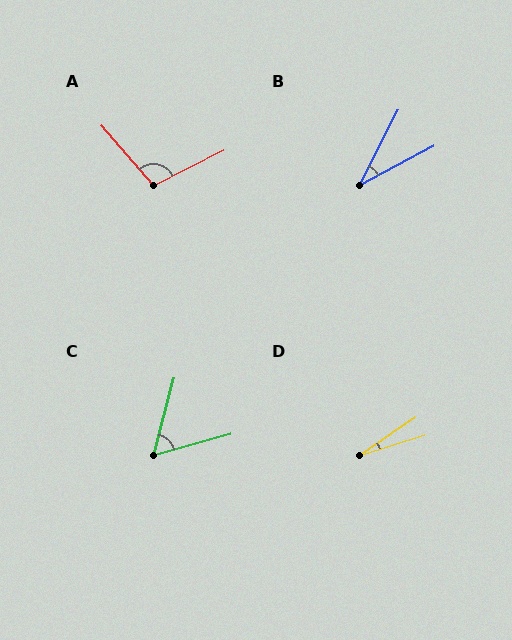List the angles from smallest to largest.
D (17°), B (35°), C (60°), A (104°).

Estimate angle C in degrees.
Approximately 60 degrees.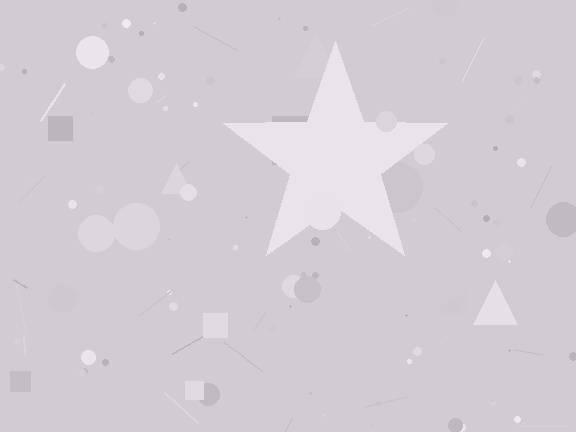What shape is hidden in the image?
A star is hidden in the image.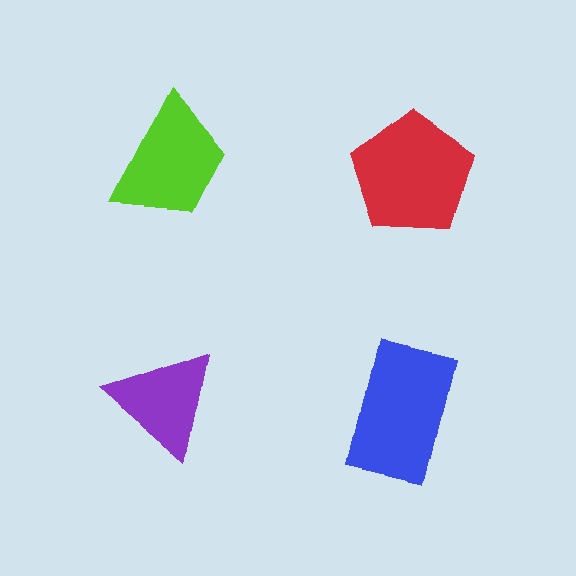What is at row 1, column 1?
A lime trapezoid.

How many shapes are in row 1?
2 shapes.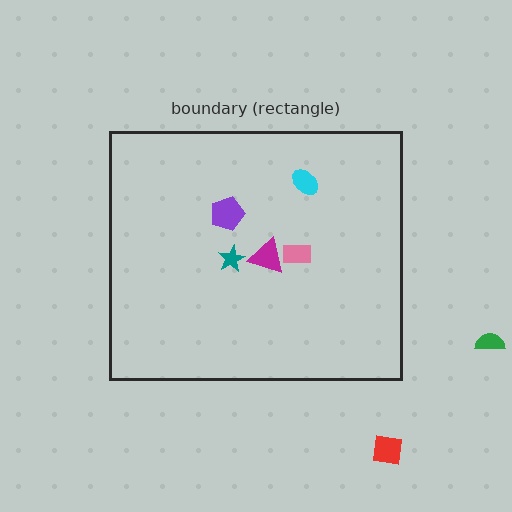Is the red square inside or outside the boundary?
Outside.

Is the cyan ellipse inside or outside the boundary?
Inside.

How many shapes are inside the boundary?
5 inside, 2 outside.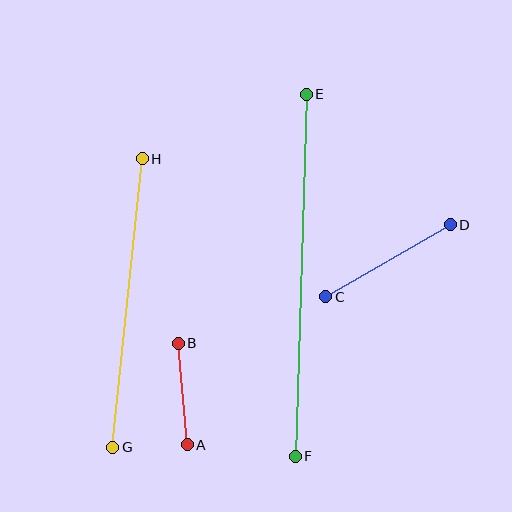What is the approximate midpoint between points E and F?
The midpoint is at approximately (301, 275) pixels.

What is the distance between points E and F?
The distance is approximately 362 pixels.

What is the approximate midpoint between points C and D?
The midpoint is at approximately (388, 261) pixels.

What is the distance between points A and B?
The distance is approximately 102 pixels.